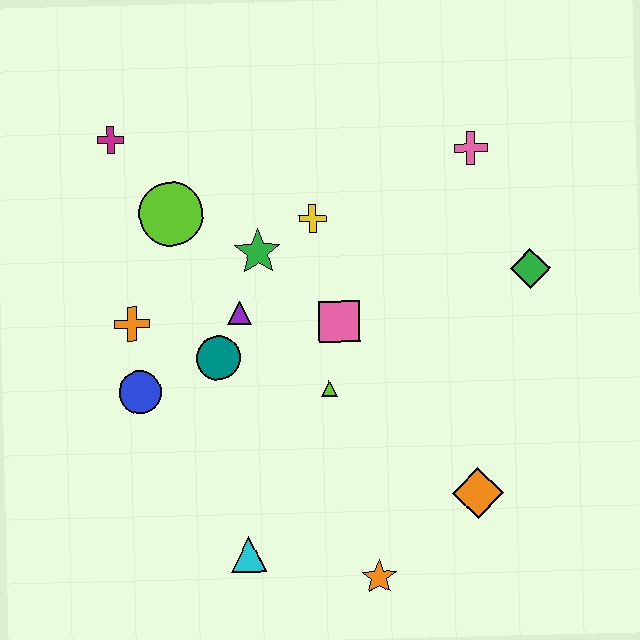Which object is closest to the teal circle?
The purple triangle is closest to the teal circle.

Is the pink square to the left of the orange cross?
No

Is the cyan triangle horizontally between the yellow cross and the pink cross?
No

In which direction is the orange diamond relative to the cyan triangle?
The orange diamond is to the right of the cyan triangle.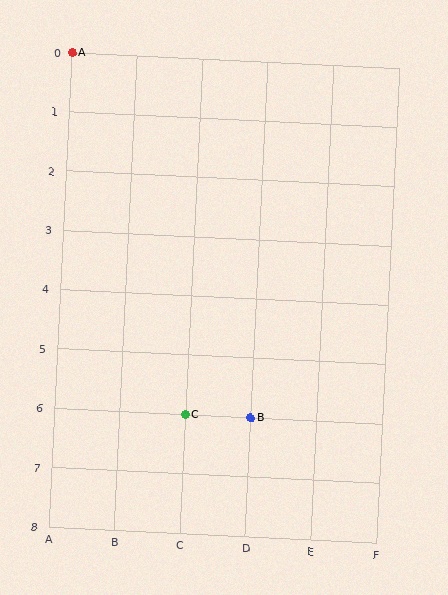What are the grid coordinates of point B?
Point B is at grid coordinates (D, 6).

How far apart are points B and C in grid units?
Points B and C are 1 column apart.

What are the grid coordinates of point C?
Point C is at grid coordinates (C, 6).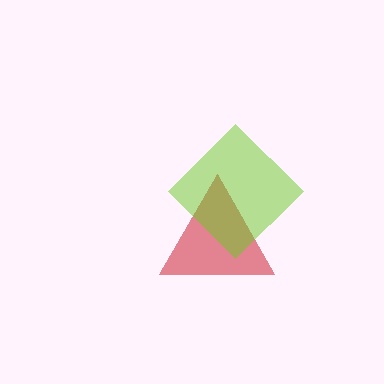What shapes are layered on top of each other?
The layered shapes are: a red triangle, a lime diamond.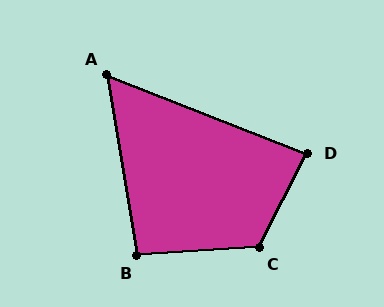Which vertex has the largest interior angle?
C, at approximately 121 degrees.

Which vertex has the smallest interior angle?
A, at approximately 59 degrees.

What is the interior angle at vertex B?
Approximately 96 degrees (obtuse).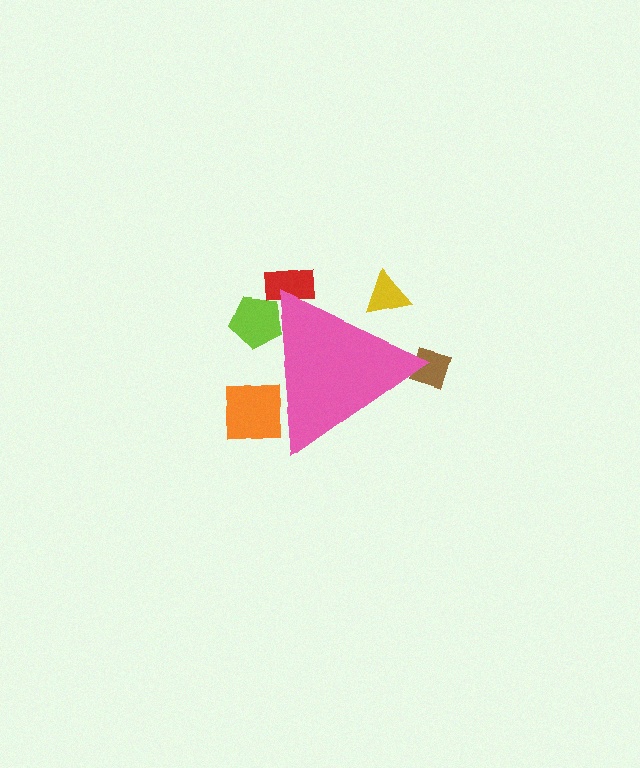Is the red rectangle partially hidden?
Yes, the red rectangle is partially hidden behind the pink triangle.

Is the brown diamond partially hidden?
Yes, the brown diamond is partially hidden behind the pink triangle.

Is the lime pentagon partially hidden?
Yes, the lime pentagon is partially hidden behind the pink triangle.